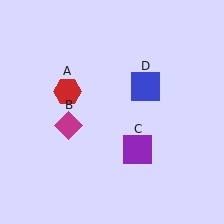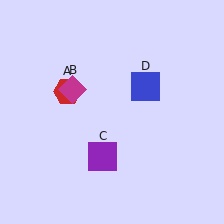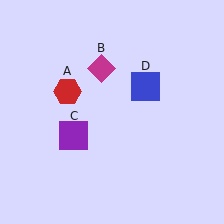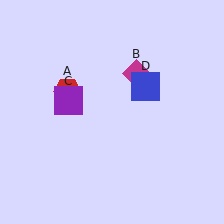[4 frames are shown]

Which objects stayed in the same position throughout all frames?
Red hexagon (object A) and blue square (object D) remained stationary.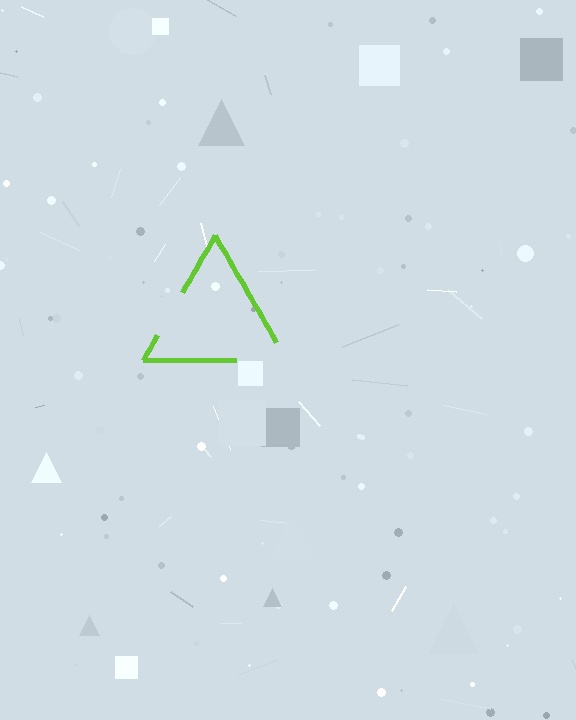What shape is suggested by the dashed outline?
The dashed outline suggests a triangle.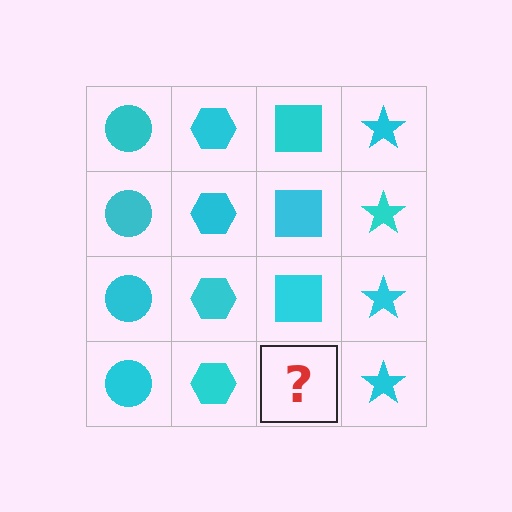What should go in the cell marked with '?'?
The missing cell should contain a cyan square.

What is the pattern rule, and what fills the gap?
The rule is that each column has a consistent shape. The gap should be filled with a cyan square.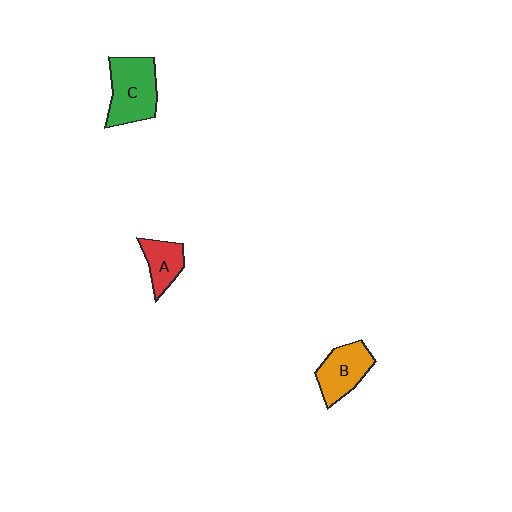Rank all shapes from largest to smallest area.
From largest to smallest: C (green), B (orange), A (red).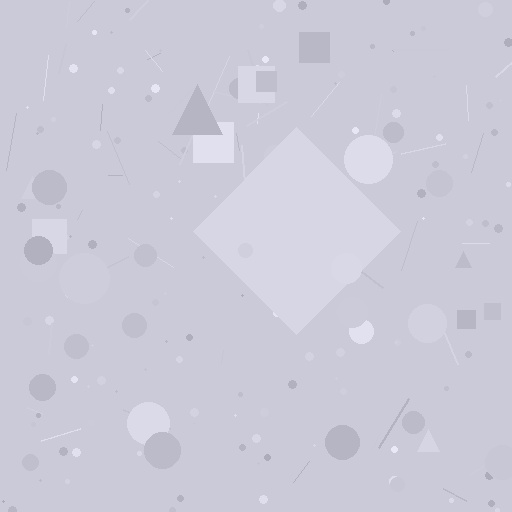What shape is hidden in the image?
A diamond is hidden in the image.